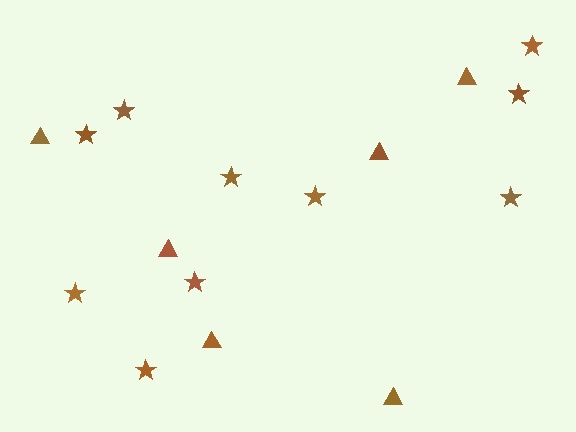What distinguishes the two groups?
There are 2 groups: one group of stars (10) and one group of triangles (6).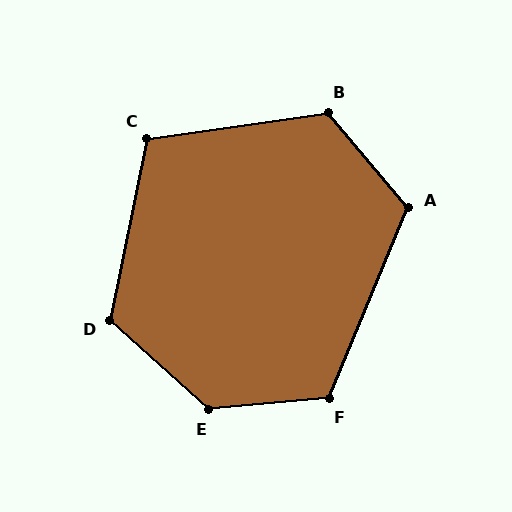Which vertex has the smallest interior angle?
C, at approximately 110 degrees.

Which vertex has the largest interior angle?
E, at approximately 133 degrees.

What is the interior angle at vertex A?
Approximately 117 degrees (obtuse).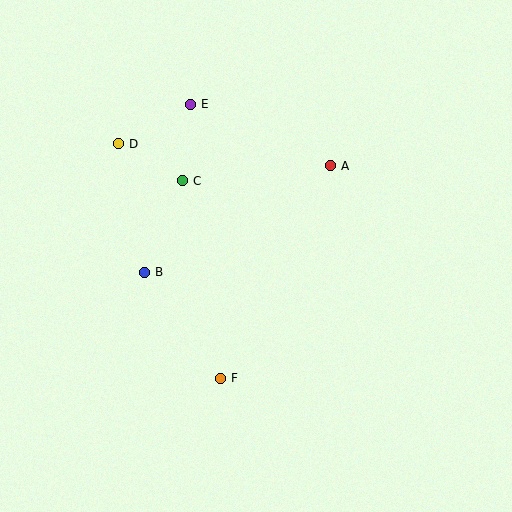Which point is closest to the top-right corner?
Point A is closest to the top-right corner.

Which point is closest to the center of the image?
Point C at (182, 181) is closest to the center.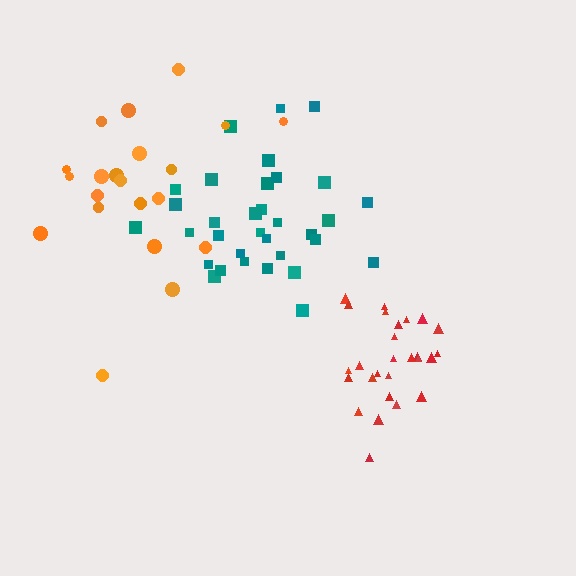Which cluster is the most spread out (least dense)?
Orange.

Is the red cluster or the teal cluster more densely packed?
Red.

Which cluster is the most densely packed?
Red.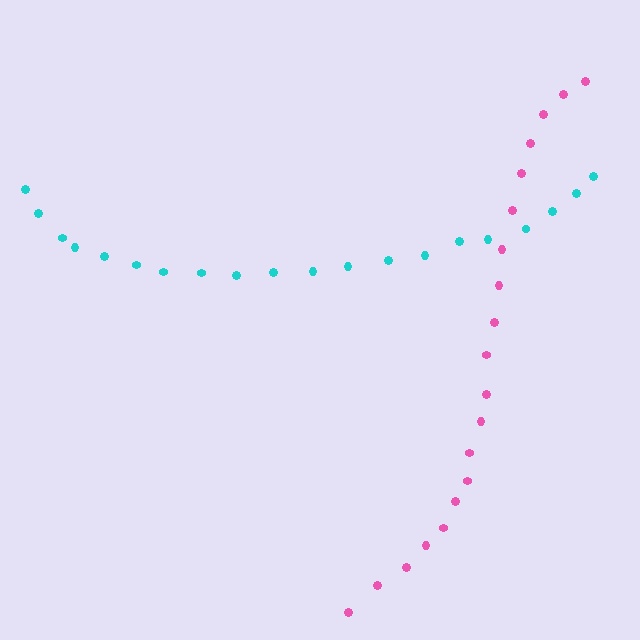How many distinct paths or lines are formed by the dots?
There are 2 distinct paths.